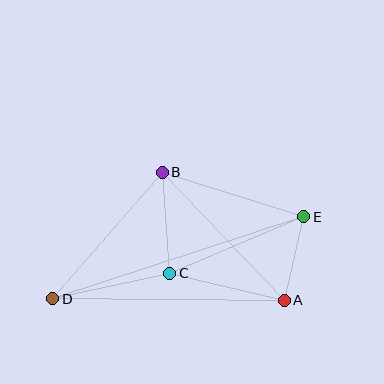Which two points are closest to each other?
Points A and E are closest to each other.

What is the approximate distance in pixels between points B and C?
The distance between B and C is approximately 101 pixels.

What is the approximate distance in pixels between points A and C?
The distance between A and C is approximately 118 pixels.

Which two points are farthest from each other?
Points D and E are farthest from each other.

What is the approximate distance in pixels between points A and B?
The distance between A and B is approximately 177 pixels.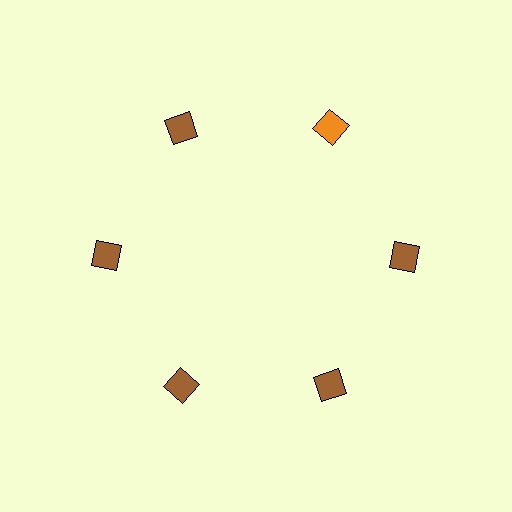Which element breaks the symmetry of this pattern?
The orange diamond at roughly the 1 o'clock position breaks the symmetry. All other shapes are brown diamonds.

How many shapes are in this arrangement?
There are 6 shapes arranged in a ring pattern.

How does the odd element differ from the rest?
It has a different color: orange instead of brown.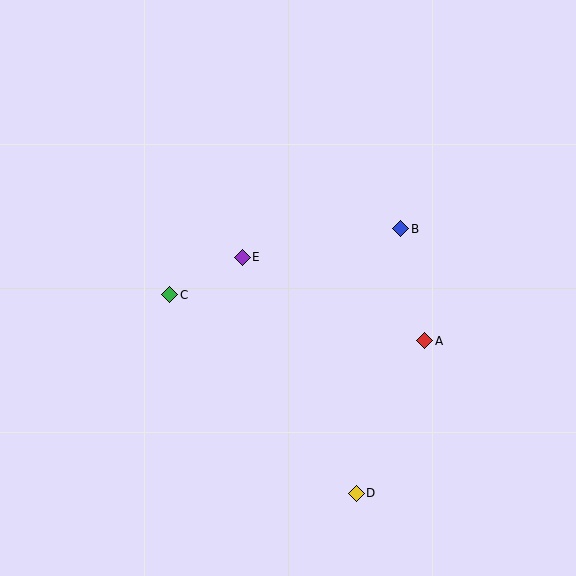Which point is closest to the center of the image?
Point E at (242, 257) is closest to the center.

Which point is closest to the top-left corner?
Point C is closest to the top-left corner.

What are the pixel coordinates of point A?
Point A is at (425, 341).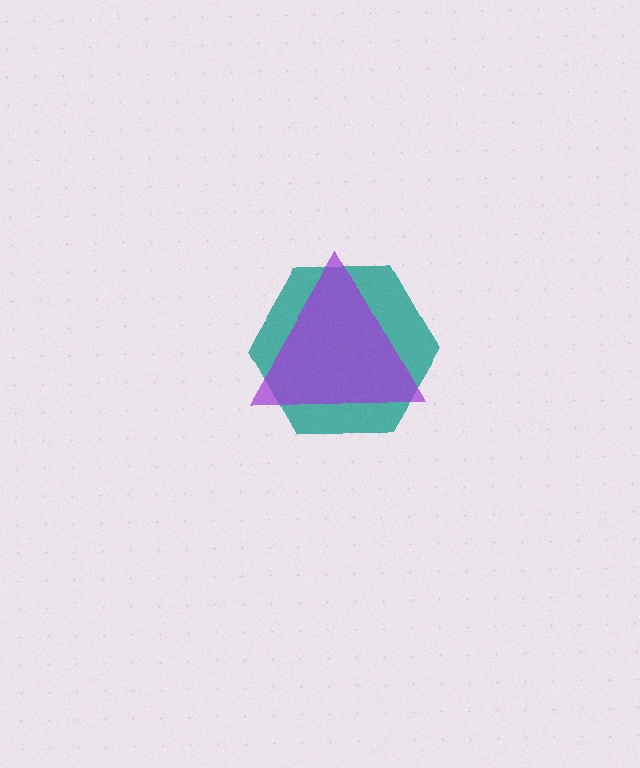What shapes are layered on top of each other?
The layered shapes are: a teal hexagon, a purple triangle.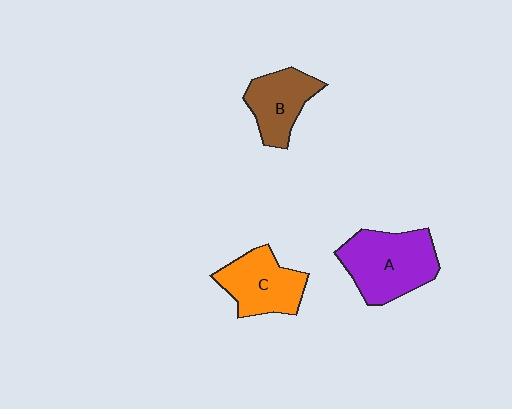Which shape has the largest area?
Shape A (purple).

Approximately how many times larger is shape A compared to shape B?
Approximately 1.5 times.